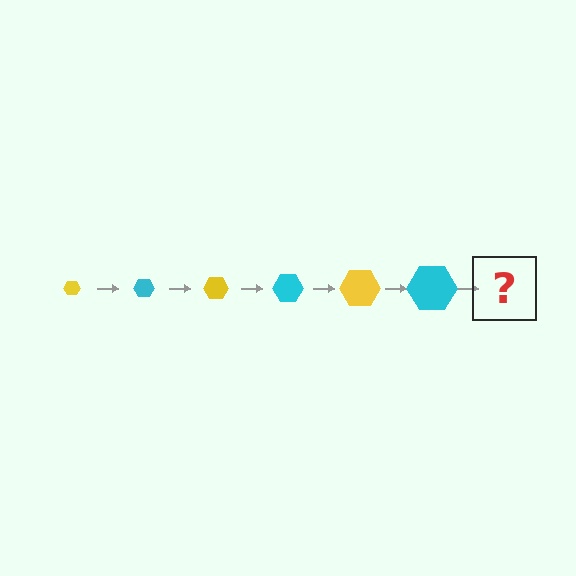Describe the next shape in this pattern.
It should be a yellow hexagon, larger than the previous one.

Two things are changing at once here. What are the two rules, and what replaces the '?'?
The two rules are that the hexagon grows larger each step and the color cycles through yellow and cyan. The '?' should be a yellow hexagon, larger than the previous one.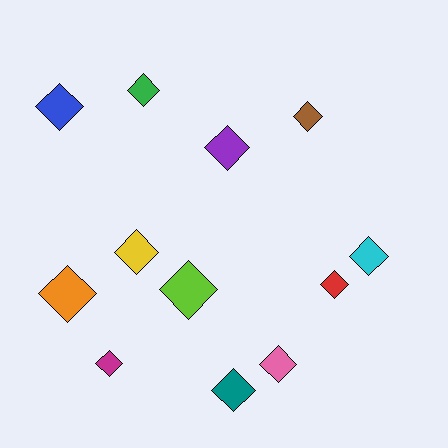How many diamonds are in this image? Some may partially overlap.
There are 12 diamonds.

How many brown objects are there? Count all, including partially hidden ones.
There is 1 brown object.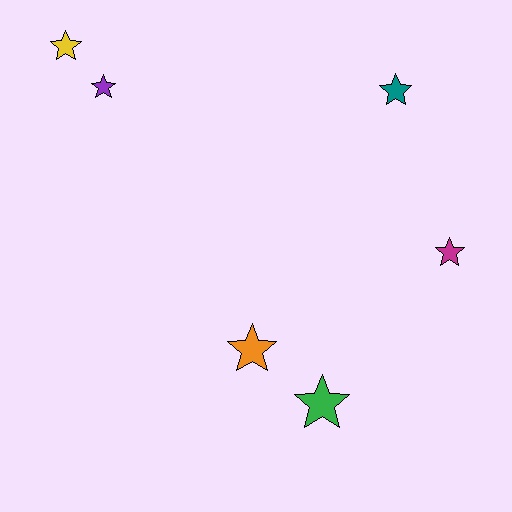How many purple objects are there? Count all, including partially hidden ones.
There is 1 purple object.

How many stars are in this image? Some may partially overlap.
There are 6 stars.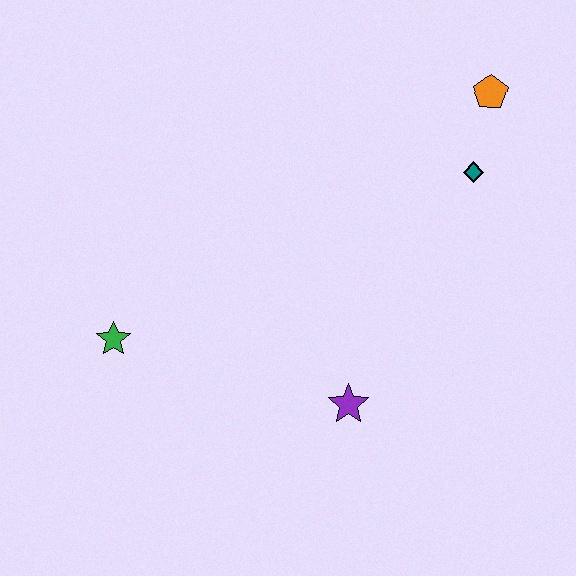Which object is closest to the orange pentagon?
The teal diamond is closest to the orange pentagon.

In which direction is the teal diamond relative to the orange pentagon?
The teal diamond is below the orange pentagon.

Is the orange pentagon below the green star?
No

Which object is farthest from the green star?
The orange pentagon is farthest from the green star.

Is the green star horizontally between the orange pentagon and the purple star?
No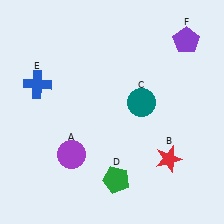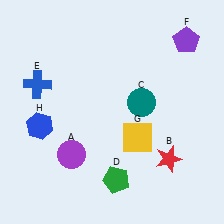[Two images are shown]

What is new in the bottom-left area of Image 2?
A blue hexagon (H) was added in the bottom-left area of Image 2.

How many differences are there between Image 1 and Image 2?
There are 2 differences between the two images.